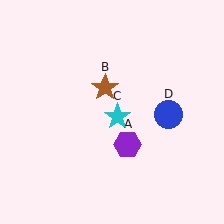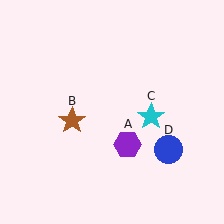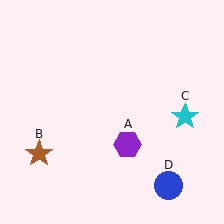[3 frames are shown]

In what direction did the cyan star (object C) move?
The cyan star (object C) moved right.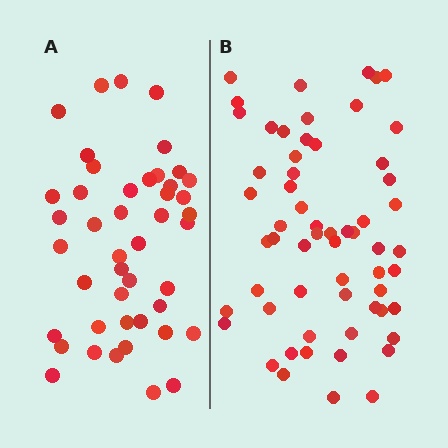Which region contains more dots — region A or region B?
Region B (the right region) has more dots.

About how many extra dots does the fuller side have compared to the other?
Region B has approximately 15 more dots than region A.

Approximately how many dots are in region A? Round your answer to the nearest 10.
About 40 dots. (The exact count is 45, which rounds to 40.)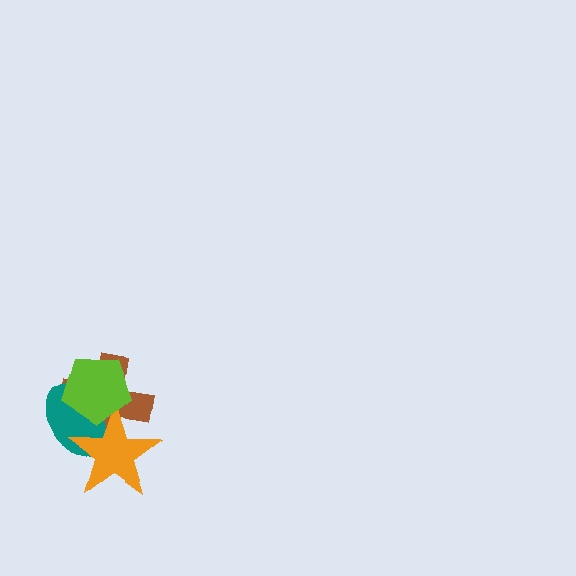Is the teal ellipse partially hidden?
Yes, it is partially covered by another shape.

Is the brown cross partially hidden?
Yes, it is partially covered by another shape.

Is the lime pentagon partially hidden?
No, no other shape covers it.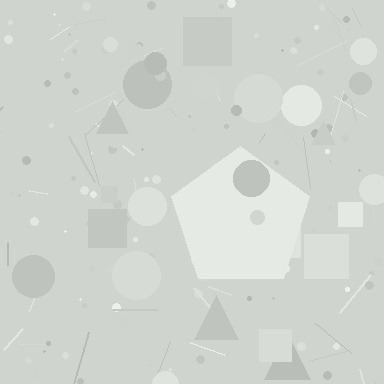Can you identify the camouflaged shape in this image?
The camouflaged shape is a pentagon.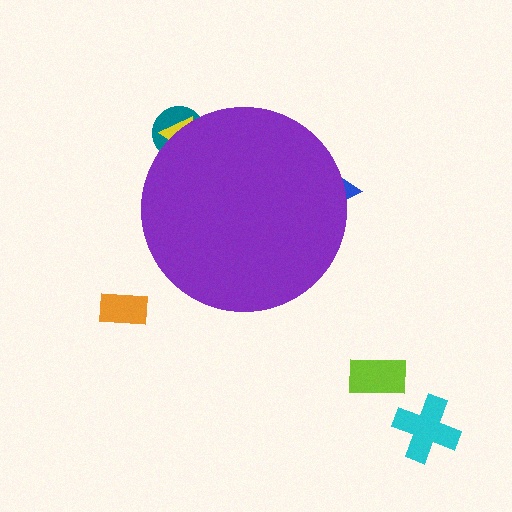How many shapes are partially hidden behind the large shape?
3 shapes are partially hidden.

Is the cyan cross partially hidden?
No, the cyan cross is fully visible.